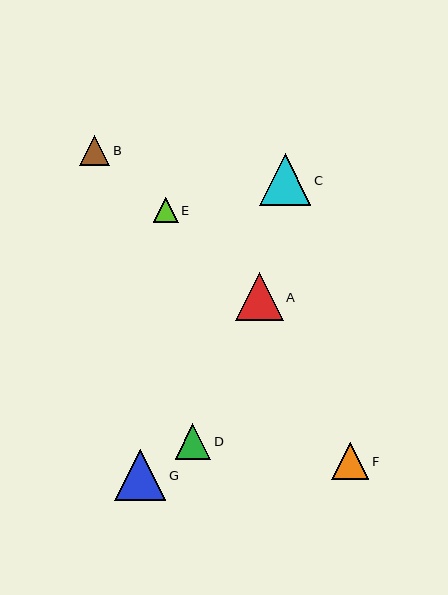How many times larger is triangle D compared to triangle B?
Triangle D is approximately 1.2 times the size of triangle B.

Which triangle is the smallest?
Triangle E is the smallest with a size of approximately 25 pixels.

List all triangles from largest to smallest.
From largest to smallest: C, G, A, F, D, B, E.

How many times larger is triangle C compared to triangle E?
Triangle C is approximately 2.1 times the size of triangle E.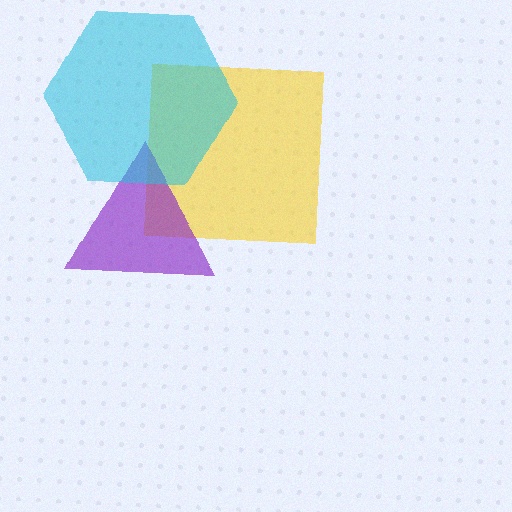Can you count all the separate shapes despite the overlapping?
Yes, there are 3 separate shapes.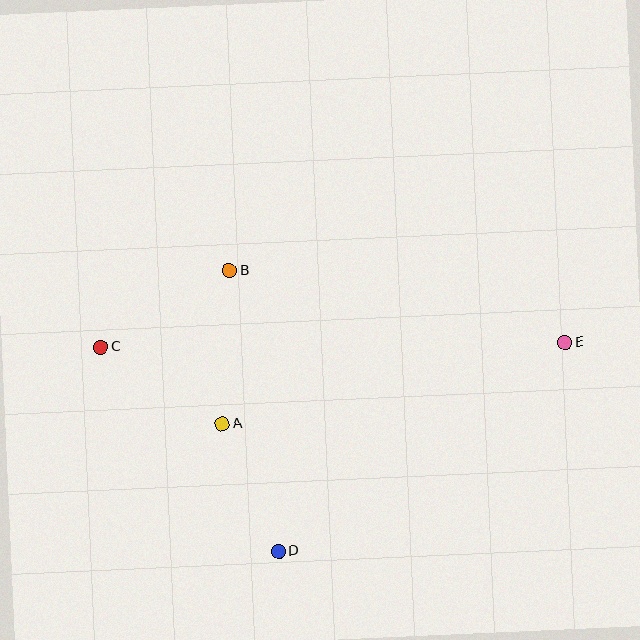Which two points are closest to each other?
Points A and D are closest to each other.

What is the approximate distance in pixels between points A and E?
The distance between A and E is approximately 352 pixels.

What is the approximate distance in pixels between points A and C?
The distance between A and C is approximately 143 pixels.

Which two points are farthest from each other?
Points C and E are farthest from each other.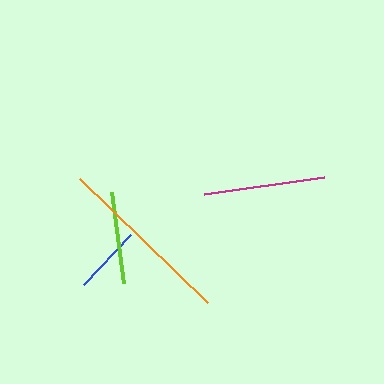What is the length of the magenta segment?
The magenta segment is approximately 121 pixels long.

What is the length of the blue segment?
The blue segment is approximately 70 pixels long.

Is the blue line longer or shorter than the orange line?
The orange line is longer than the blue line.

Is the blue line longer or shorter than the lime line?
The lime line is longer than the blue line.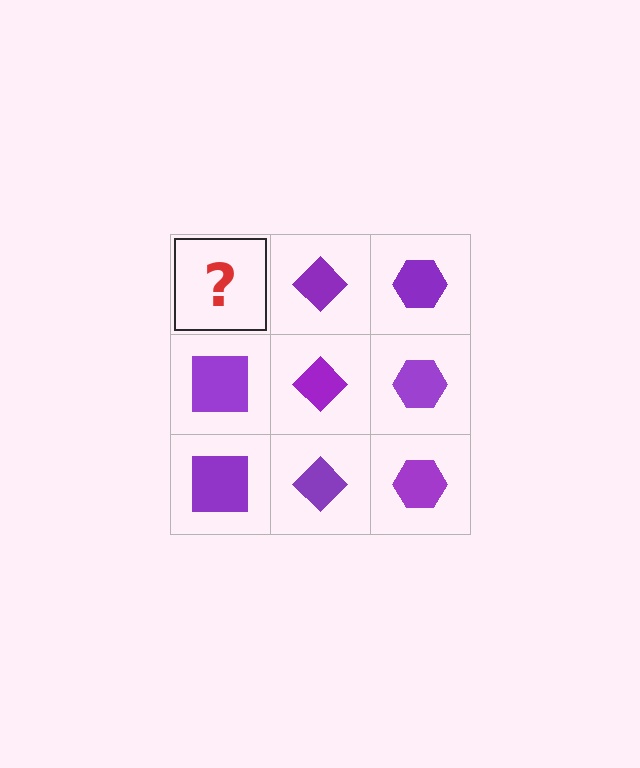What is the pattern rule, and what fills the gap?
The rule is that each column has a consistent shape. The gap should be filled with a purple square.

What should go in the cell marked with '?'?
The missing cell should contain a purple square.